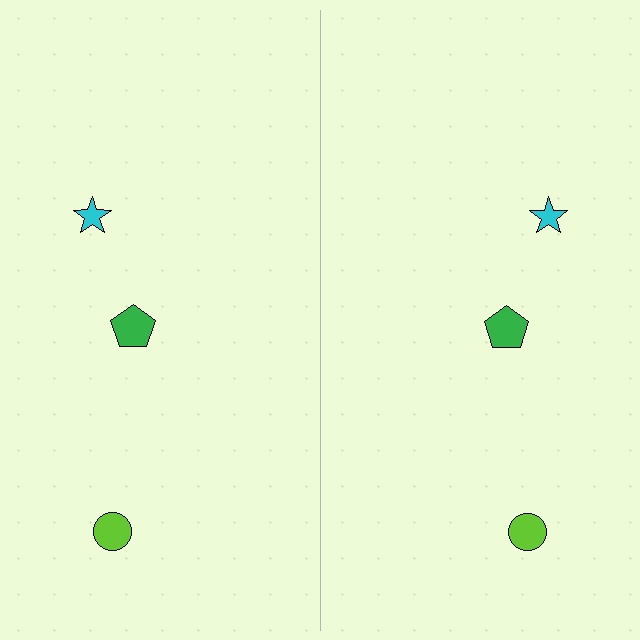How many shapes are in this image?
There are 6 shapes in this image.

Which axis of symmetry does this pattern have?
The pattern has a vertical axis of symmetry running through the center of the image.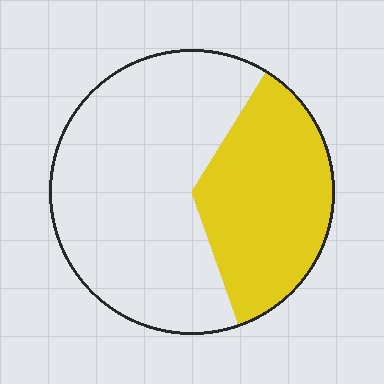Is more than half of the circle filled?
No.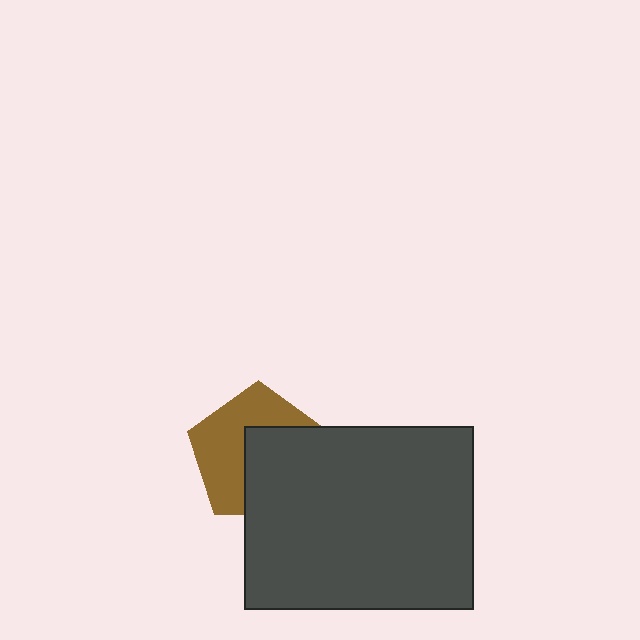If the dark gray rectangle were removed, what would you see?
You would see the complete brown pentagon.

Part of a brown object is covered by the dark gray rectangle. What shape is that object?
It is a pentagon.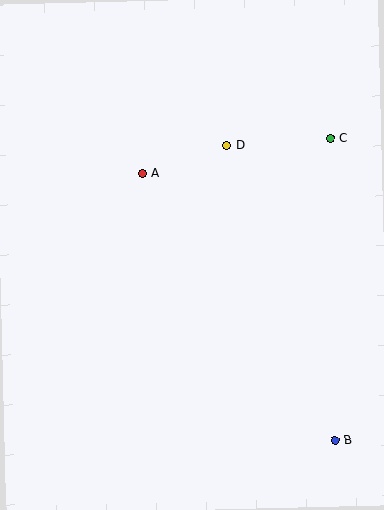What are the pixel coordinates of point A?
Point A is at (142, 173).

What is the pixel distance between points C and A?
The distance between C and A is 192 pixels.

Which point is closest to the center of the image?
Point A at (142, 173) is closest to the center.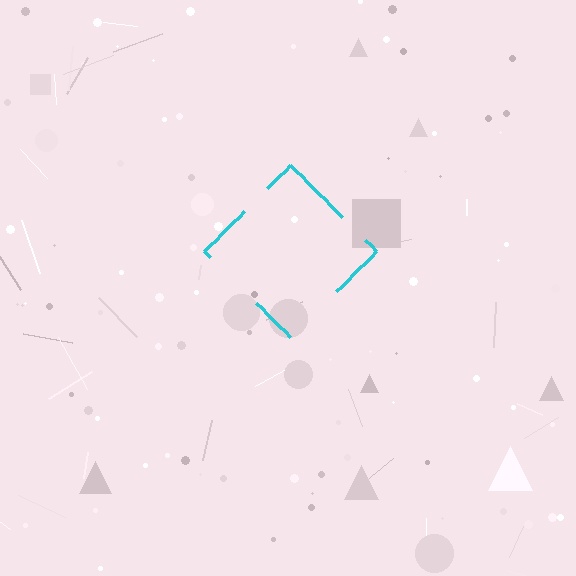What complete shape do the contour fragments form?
The contour fragments form a diamond.